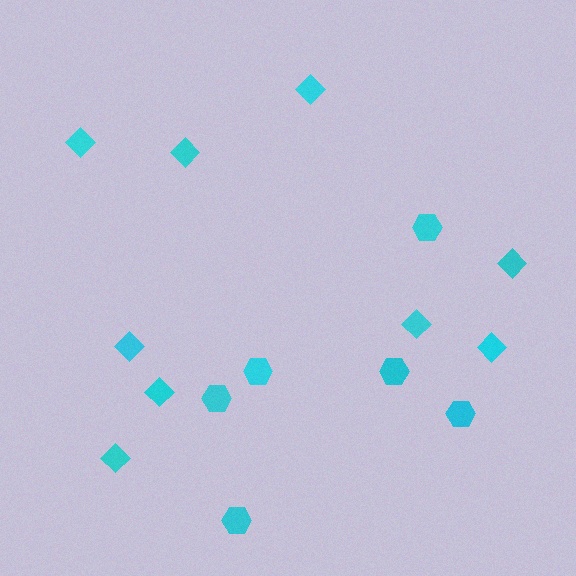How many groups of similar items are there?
There are 2 groups: one group of hexagons (6) and one group of diamonds (9).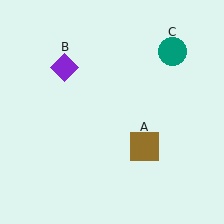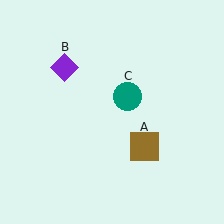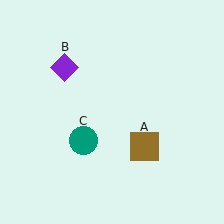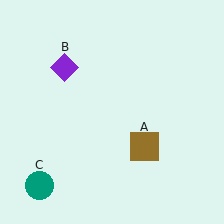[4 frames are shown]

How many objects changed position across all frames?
1 object changed position: teal circle (object C).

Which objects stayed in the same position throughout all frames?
Brown square (object A) and purple diamond (object B) remained stationary.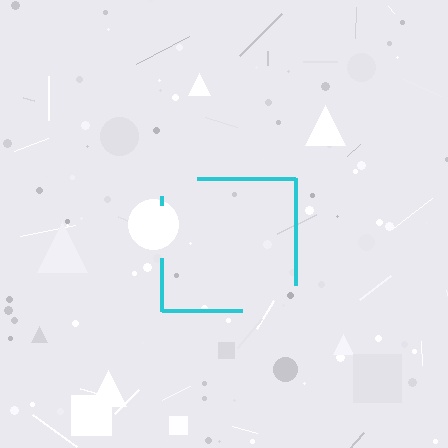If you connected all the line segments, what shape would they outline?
They would outline a square.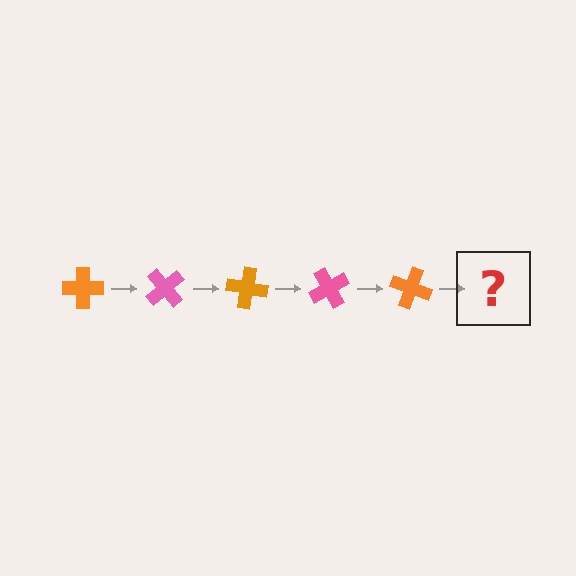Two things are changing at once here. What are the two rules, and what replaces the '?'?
The two rules are that it rotates 50 degrees each step and the color cycles through orange and pink. The '?' should be a pink cross, rotated 250 degrees from the start.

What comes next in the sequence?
The next element should be a pink cross, rotated 250 degrees from the start.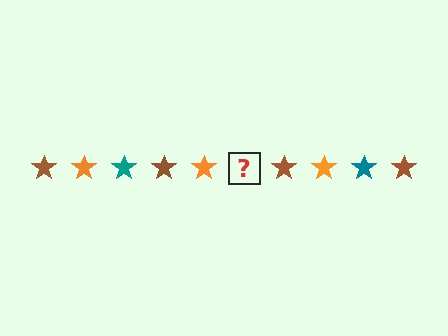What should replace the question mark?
The question mark should be replaced with a teal star.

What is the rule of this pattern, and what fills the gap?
The rule is that the pattern cycles through brown, orange, teal stars. The gap should be filled with a teal star.